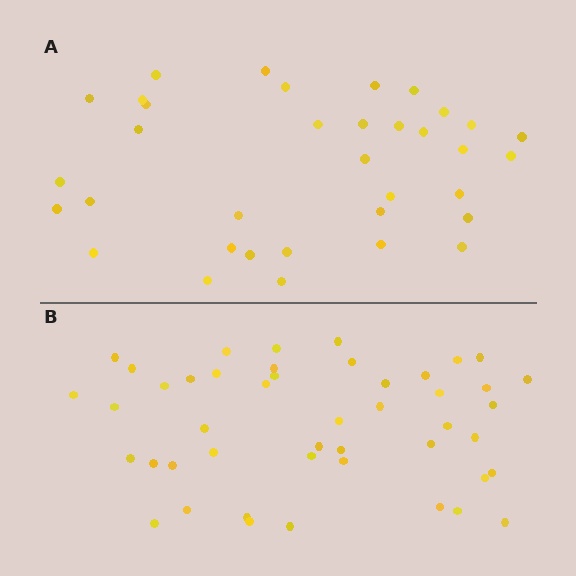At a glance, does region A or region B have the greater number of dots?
Region B (the bottom region) has more dots.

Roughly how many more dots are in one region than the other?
Region B has roughly 12 or so more dots than region A.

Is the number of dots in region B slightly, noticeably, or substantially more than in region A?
Region B has noticeably more, but not dramatically so. The ratio is roughly 1.3 to 1.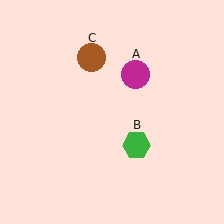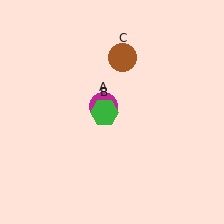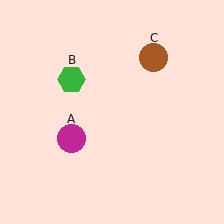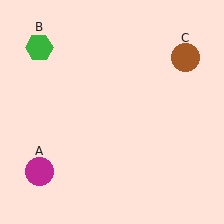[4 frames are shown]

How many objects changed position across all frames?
3 objects changed position: magenta circle (object A), green hexagon (object B), brown circle (object C).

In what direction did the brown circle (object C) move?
The brown circle (object C) moved right.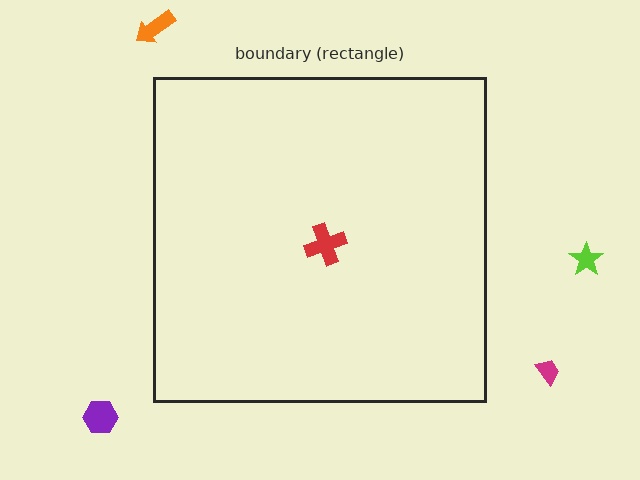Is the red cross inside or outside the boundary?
Inside.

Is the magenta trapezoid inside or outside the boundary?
Outside.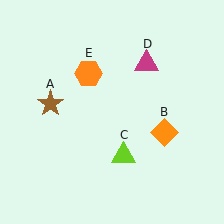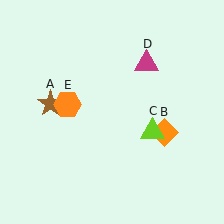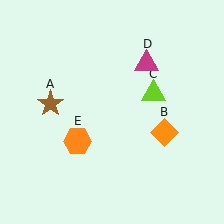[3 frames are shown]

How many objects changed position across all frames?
2 objects changed position: lime triangle (object C), orange hexagon (object E).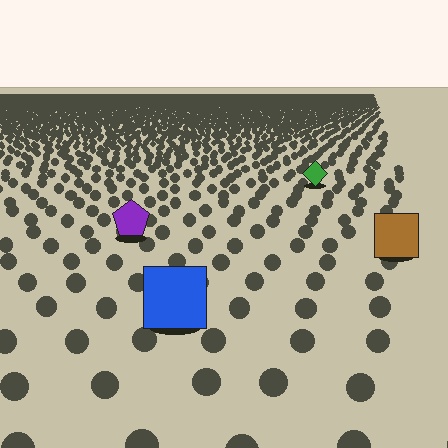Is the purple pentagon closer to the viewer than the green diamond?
Yes. The purple pentagon is closer — you can tell from the texture gradient: the ground texture is coarser near it.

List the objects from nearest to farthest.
From nearest to farthest: the blue square, the brown square, the purple pentagon, the green diamond.